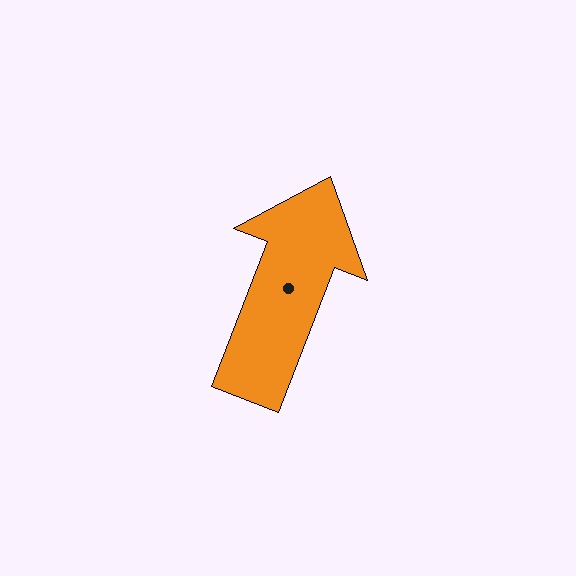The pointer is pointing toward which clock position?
Roughly 1 o'clock.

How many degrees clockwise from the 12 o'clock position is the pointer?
Approximately 21 degrees.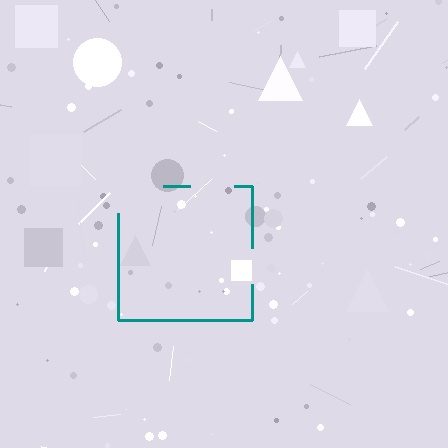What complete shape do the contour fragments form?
The contour fragments form a square.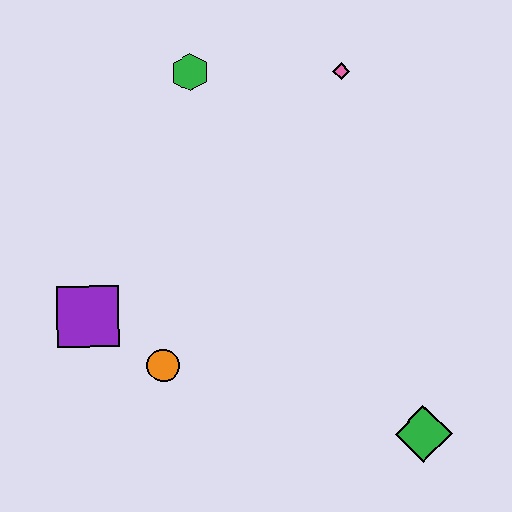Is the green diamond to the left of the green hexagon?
No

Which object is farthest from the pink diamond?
The green diamond is farthest from the pink diamond.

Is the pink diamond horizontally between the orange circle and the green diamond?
Yes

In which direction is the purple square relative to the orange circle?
The purple square is to the left of the orange circle.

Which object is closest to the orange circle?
The purple square is closest to the orange circle.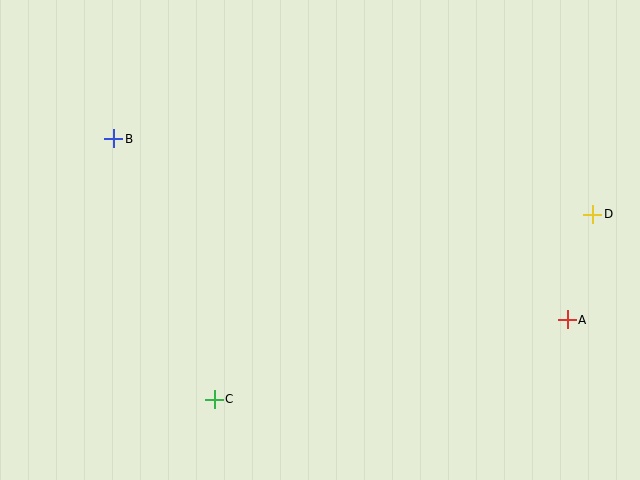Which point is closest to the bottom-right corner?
Point A is closest to the bottom-right corner.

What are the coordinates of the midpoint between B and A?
The midpoint between B and A is at (341, 229).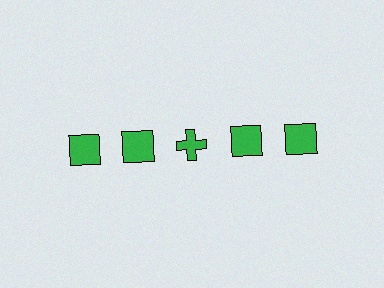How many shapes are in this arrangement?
There are 5 shapes arranged in a grid pattern.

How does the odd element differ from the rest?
It has a different shape: cross instead of square.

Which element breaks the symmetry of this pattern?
The green cross in the top row, center column breaks the symmetry. All other shapes are green squares.